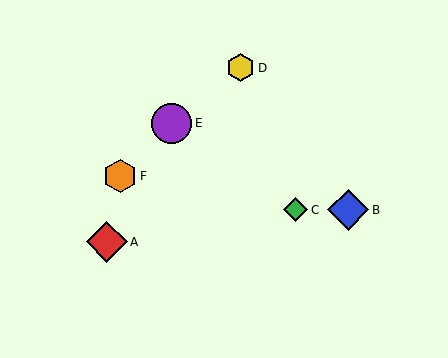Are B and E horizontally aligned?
No, B is at y≈210 and E is at y≈123.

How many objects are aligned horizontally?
2 objects (B, C) are aligned horizontally.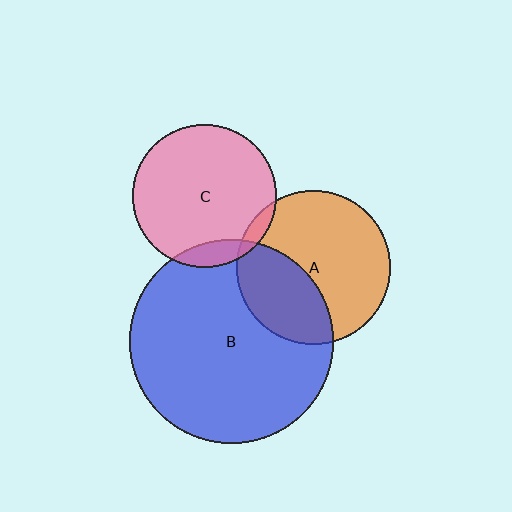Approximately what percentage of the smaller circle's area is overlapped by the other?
Approximately 5%.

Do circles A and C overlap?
Yes.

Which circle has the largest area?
Circle B (blue).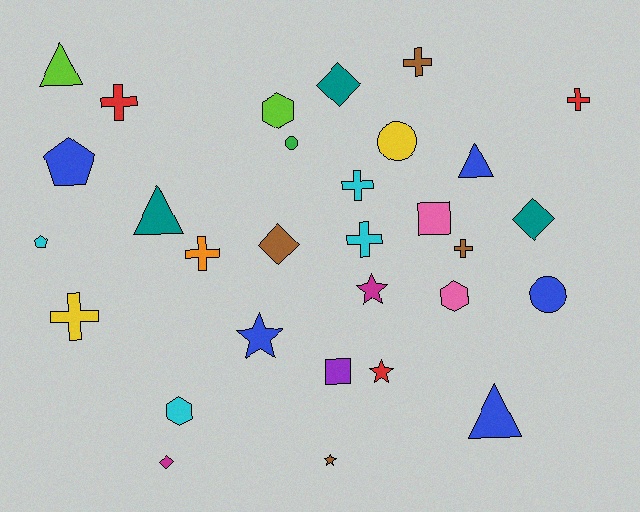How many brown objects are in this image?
There are 4 brown objects.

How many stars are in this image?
There are 4 stars.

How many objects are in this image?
There are 30 objects.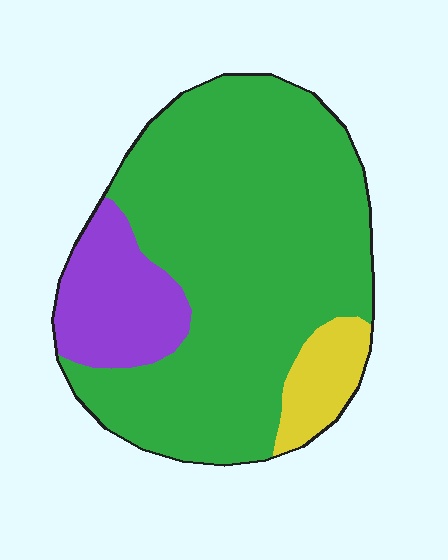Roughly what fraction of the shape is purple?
Purple takes up about one sixth (1/6) of the shape.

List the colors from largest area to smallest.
From largest to smallest: green, purple, yellow.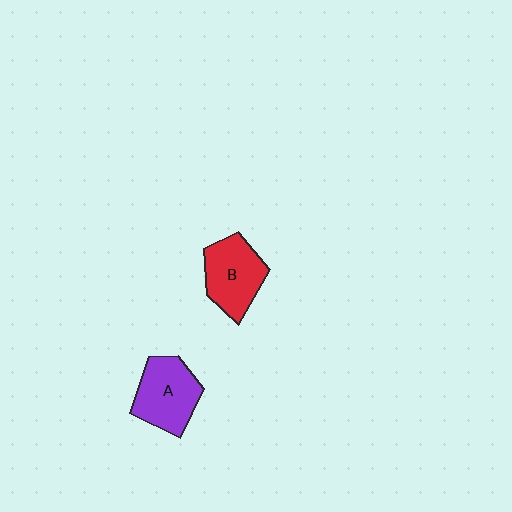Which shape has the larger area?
Shape A (purple).